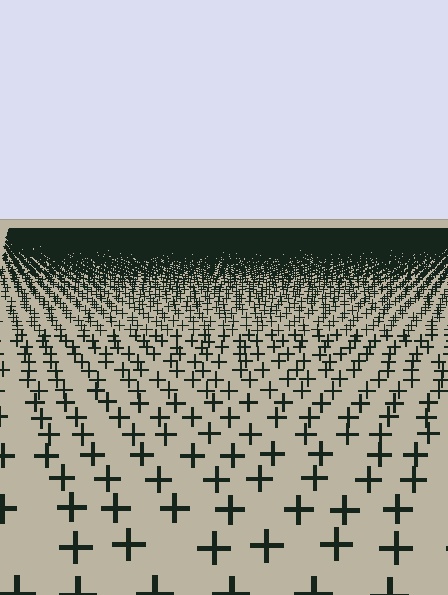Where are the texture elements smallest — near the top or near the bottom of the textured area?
Near the top.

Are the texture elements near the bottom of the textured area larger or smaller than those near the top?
Larger. Near the bottom, elements are closer to the viewer and appear at a bigger on-screen size.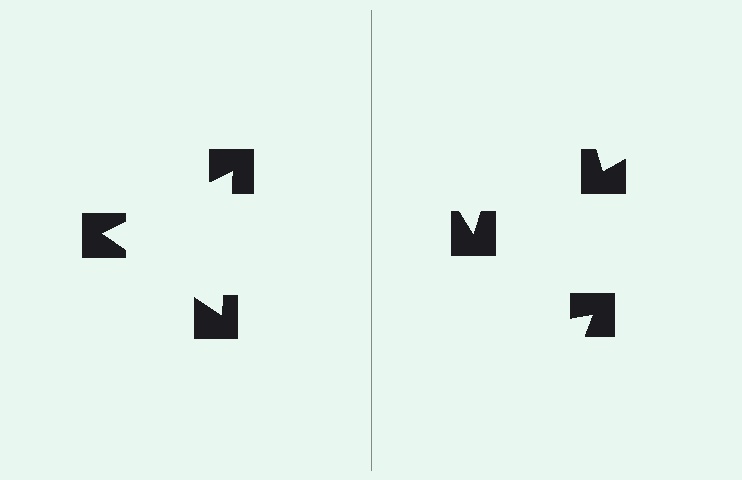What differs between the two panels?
The notched squares are positioned identically on both sides; only the wedge orientations differ. On the left they align to a triangle; on the right they are misaligned.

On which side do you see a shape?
An illusory triangle appears on the left side. On the right side the wedge cuts are rotated, so no coherent shape forms.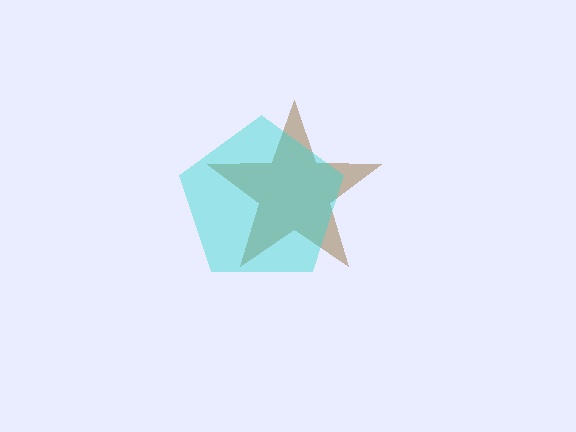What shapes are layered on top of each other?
The layered shapes are: a brown star, a cyan pentagon.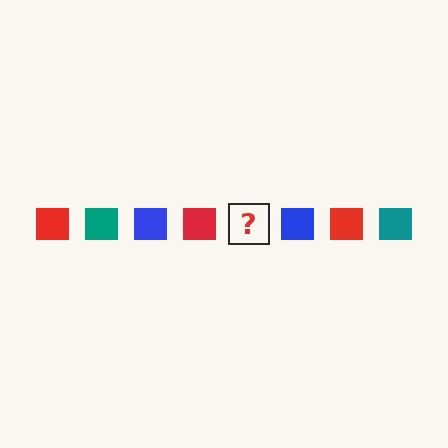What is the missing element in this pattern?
The missing element is a teal square.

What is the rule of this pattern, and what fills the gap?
The rule is that the pattern cycles through red, teal, blue squares. The gap should be filled with a teal square.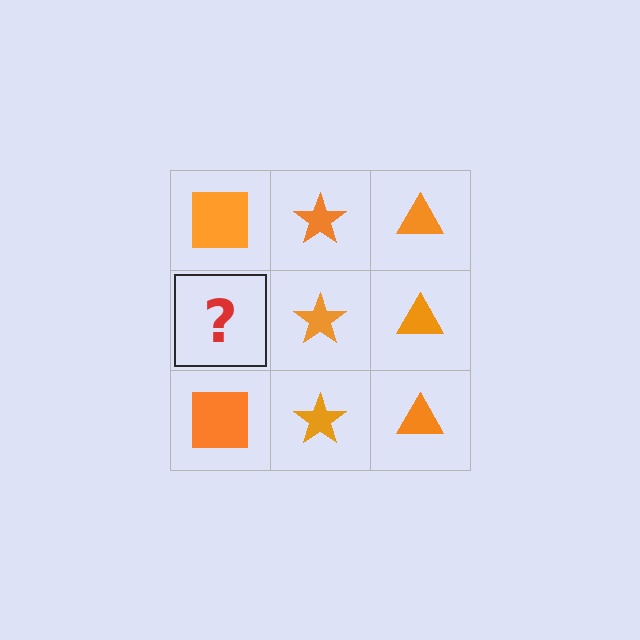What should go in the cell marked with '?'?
The missing cell should contain an orange square.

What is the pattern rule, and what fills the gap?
The rule is that each column has a consistent shape. The gap should be filled with an orange square.